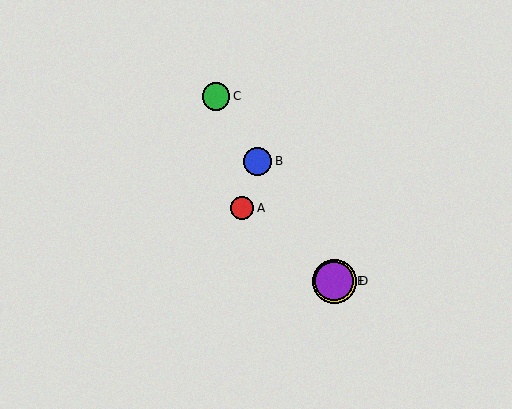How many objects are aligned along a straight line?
4 objects (B, C, D, E) are aligned along a straight line.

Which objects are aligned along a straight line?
Objects B, C, D, E are aligned along a straight line.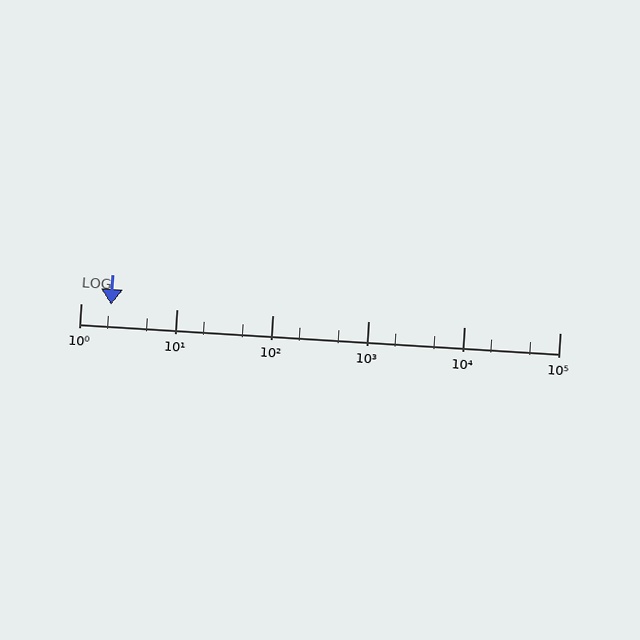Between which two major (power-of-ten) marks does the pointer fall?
The pointer is between 1 and 10.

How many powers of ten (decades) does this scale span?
The scale spans 5 decades, from 1 to 100000.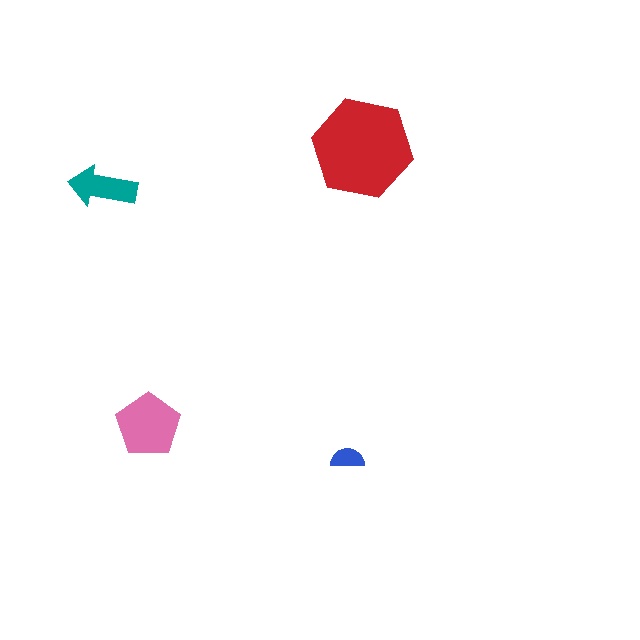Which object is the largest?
The red hexagon.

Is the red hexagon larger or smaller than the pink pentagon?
Larger.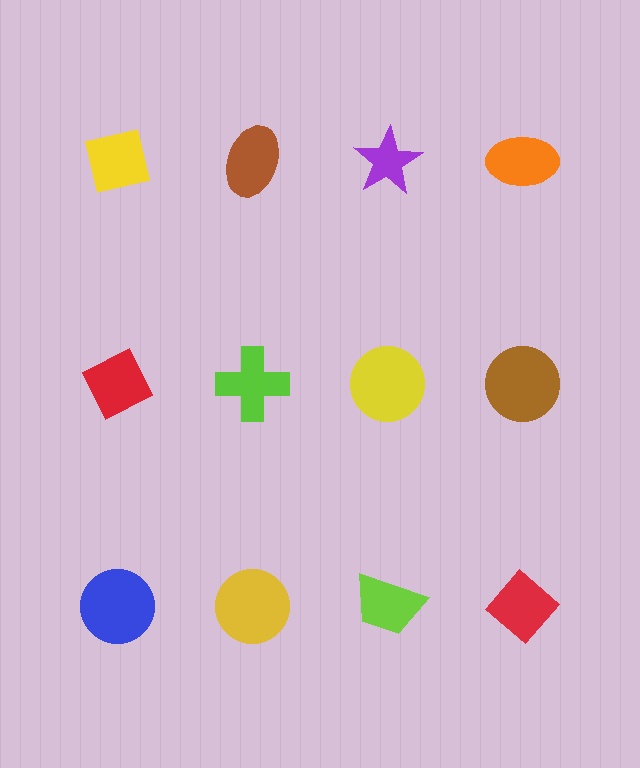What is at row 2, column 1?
A red diamond.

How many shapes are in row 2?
4 shapes.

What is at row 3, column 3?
A lime trapezoid.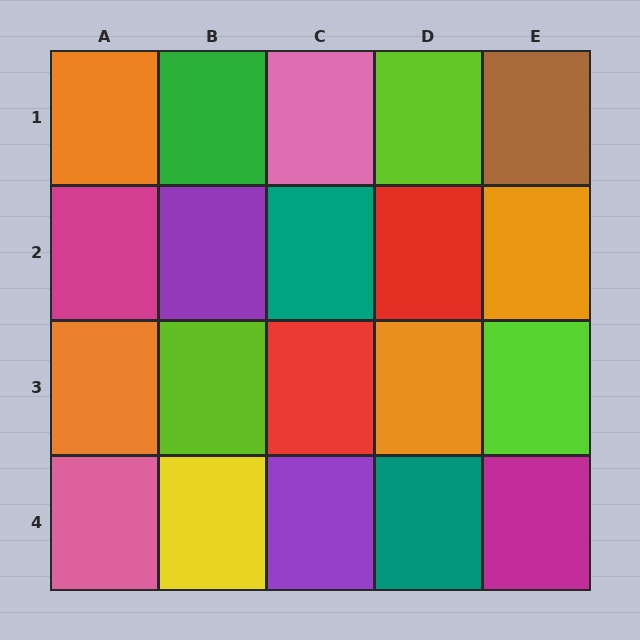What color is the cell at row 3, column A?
Orange.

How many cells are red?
2 cells are red.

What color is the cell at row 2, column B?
Purple.